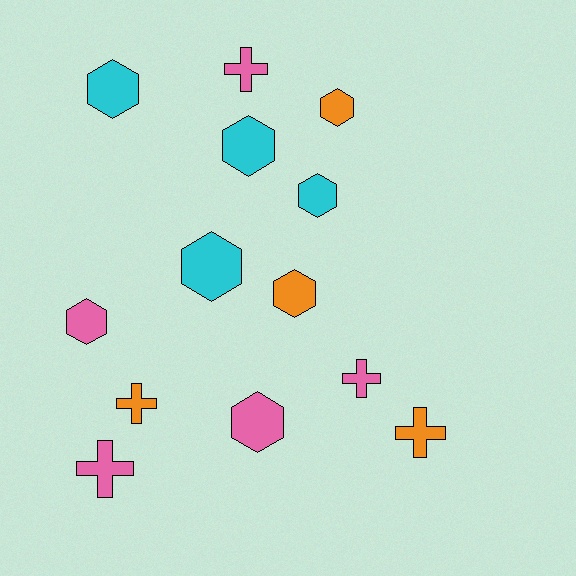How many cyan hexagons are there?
There are 4 cyan hexagons.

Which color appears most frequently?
Pink, with 5 objects.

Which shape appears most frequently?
Hexagon, with 8 objects.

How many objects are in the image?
There are 13 objects.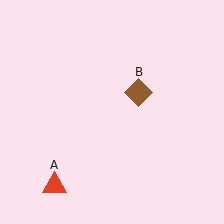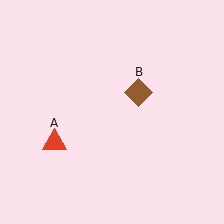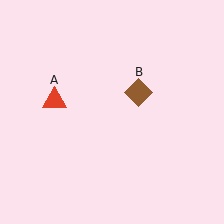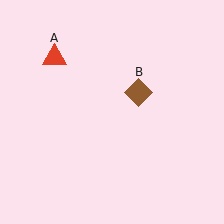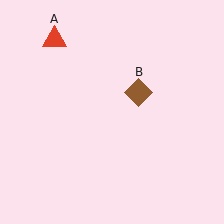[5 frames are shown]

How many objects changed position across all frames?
1 object changed position: red triangle (object A).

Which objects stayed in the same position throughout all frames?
Brown diamond (object B) remained stationary.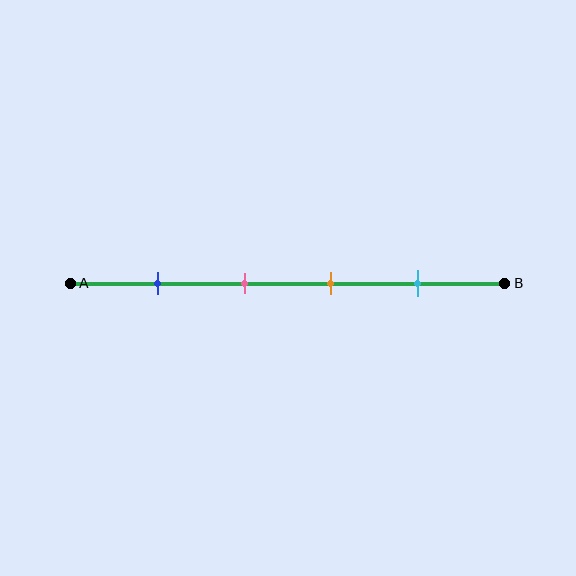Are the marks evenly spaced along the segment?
Yes, the marks are approximately evenly spaced.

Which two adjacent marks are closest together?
The pink and orange marks are the closest adjacent pair.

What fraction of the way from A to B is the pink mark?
The pink mark is approximately 40% (0.4) of the way from A to B.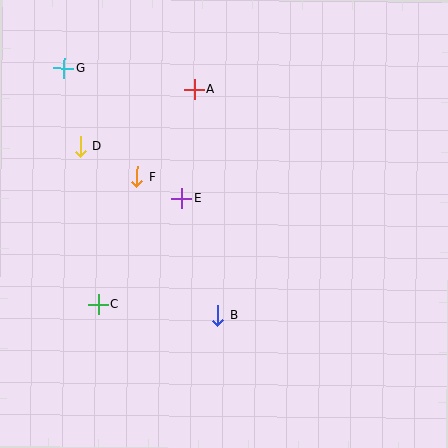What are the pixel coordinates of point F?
Point F is at (137, 177).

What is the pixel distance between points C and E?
The distance between C and E is 135 pixels.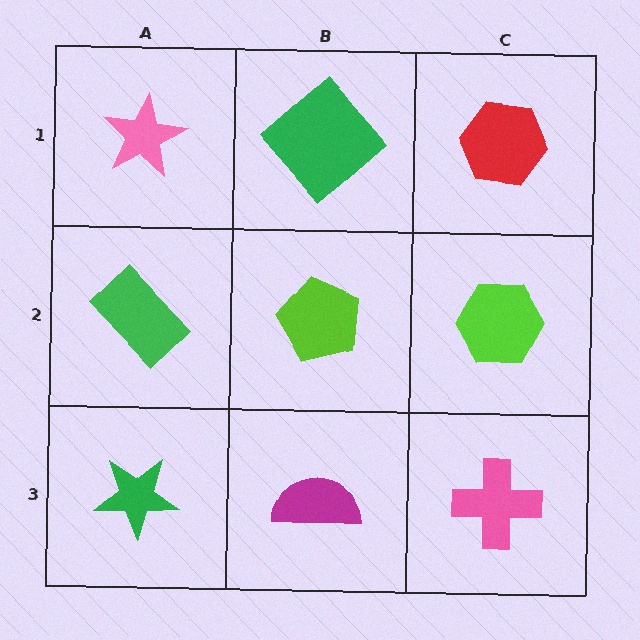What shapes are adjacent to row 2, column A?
A pink star (row 1, column A), a green star (row 3, column A), a lime pentagon (row 2, column B).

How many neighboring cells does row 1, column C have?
2.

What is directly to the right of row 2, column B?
A lime hexagon.